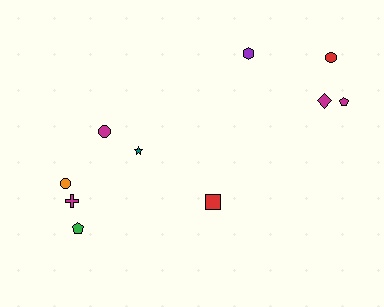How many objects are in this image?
There are 10 objects.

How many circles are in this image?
There are 3 circles.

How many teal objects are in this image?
There is 1 teal object.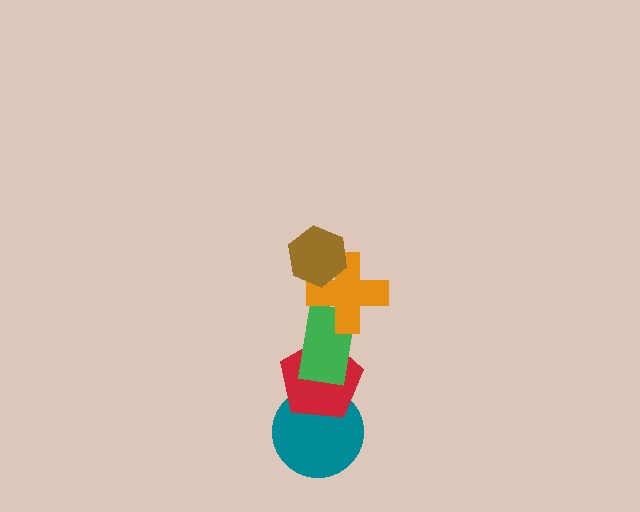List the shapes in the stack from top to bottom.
From top to bottom: the brown hexagon, the orange cross, the green rectangle, the red pentagon, the teal circle.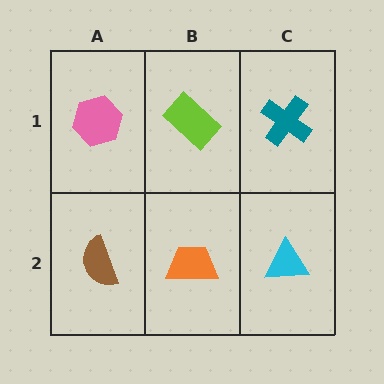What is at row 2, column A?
A brown semicircle.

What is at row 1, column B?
A lime rectangle.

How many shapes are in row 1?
3 shapes.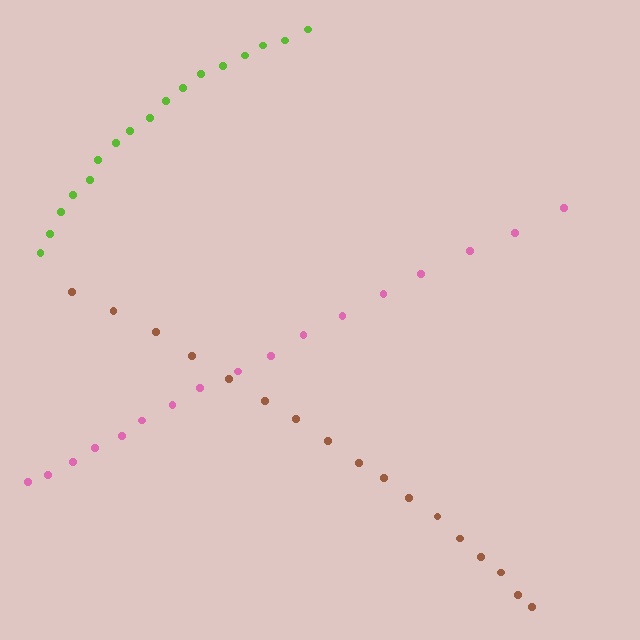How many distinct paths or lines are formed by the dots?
There are 3 distinct paths.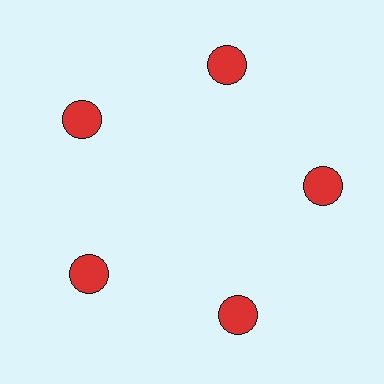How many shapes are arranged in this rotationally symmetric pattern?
There are 5 shapes, arranged in 5 groups of 1.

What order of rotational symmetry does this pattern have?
This pattern has 5-fold rotational symmetry.